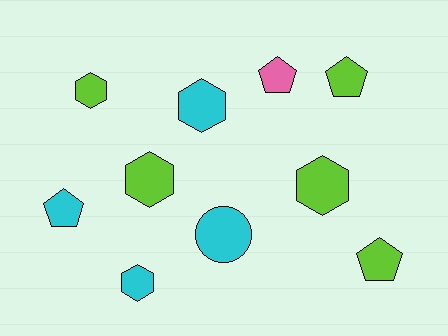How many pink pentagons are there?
There is 1 pink pentagon.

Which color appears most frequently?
Lime, with 5 objects.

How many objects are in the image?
There are 10 objects.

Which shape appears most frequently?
Hexagon, with 5 objects.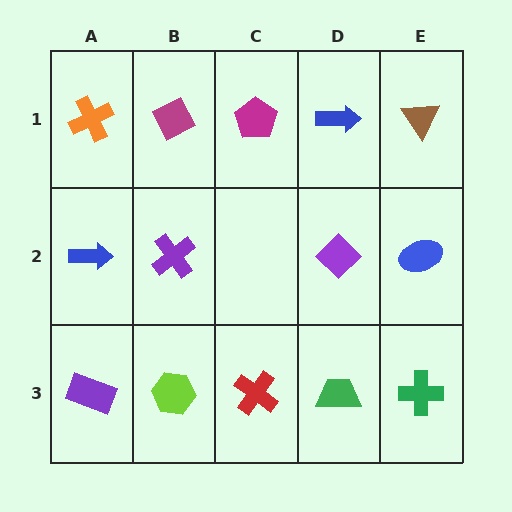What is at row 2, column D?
A purple diamond.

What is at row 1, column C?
A magenta pentagon.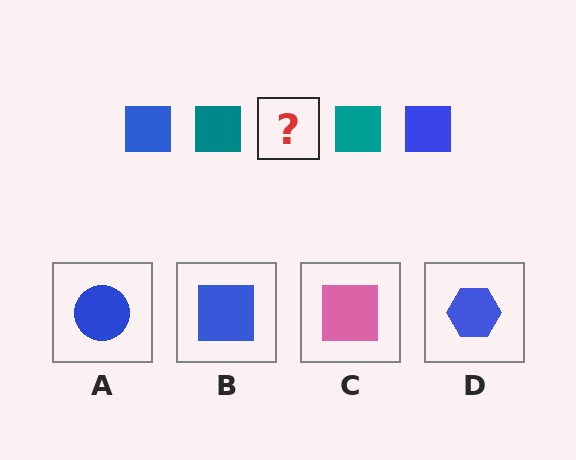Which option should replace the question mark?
Option B.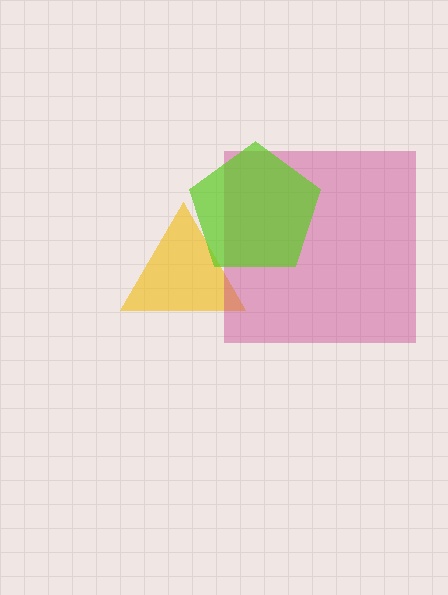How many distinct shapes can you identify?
There are 3 distinct shapes: a yellow triangle, a magenta square, a lime pentagon.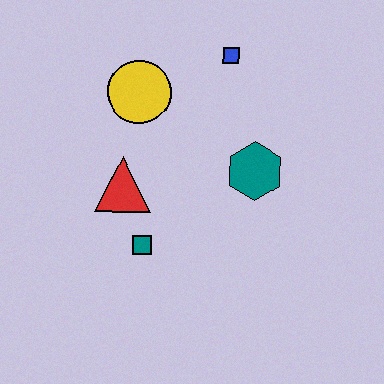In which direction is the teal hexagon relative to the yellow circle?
The teal hexagon is to the right of the yellow circle.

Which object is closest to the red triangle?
The teal square is closest to the red triangle.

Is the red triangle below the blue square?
Yes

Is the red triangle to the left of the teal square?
Yes